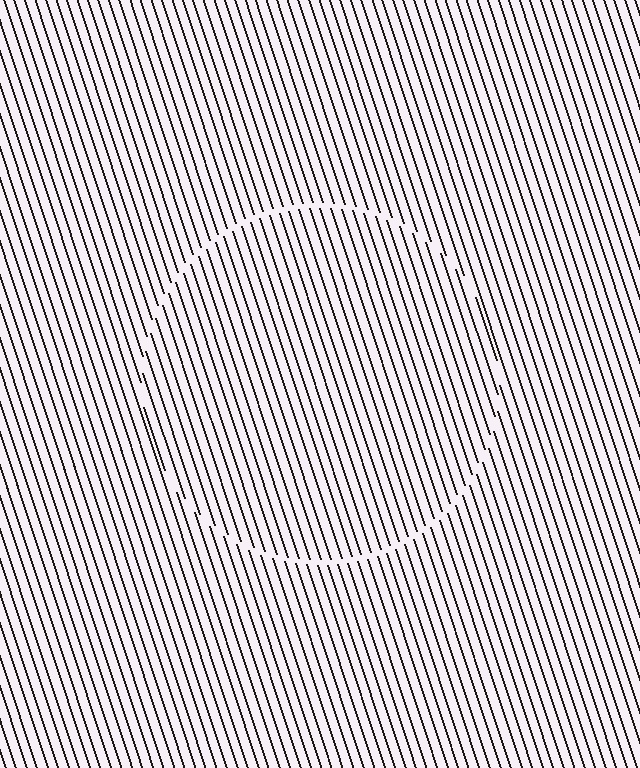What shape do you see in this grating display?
An illusory circle. The interior of the shape contains the same grating, shifted by half a period — the contour is defined by the phase discontinuity where line-ends from the inner and outer gratings abut.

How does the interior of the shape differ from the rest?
The interior of the shape contains the same grating, shifted by half a period — the contour is defined by the phase discontinuity where line-ends from the inner and outer gratings abut.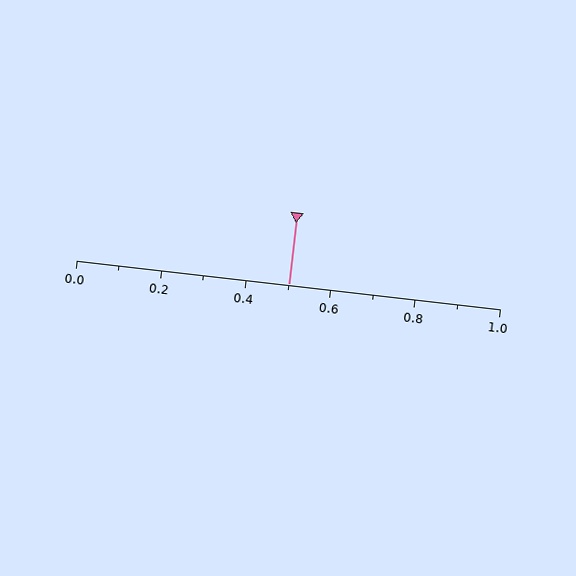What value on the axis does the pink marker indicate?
The marker indicates approximately 0.5.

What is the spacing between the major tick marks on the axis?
The major ticks are spaced 0.2 apart.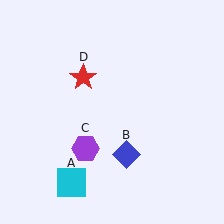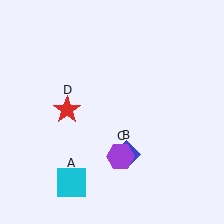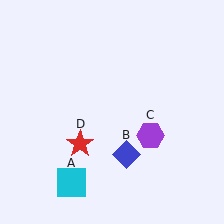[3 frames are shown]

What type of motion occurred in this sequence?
The purple hexagon (object C), red star (object D) rotated counterclockwise around the center of the scene.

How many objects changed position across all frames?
2 objects changed position: purple hexagon (object C), red star (object D).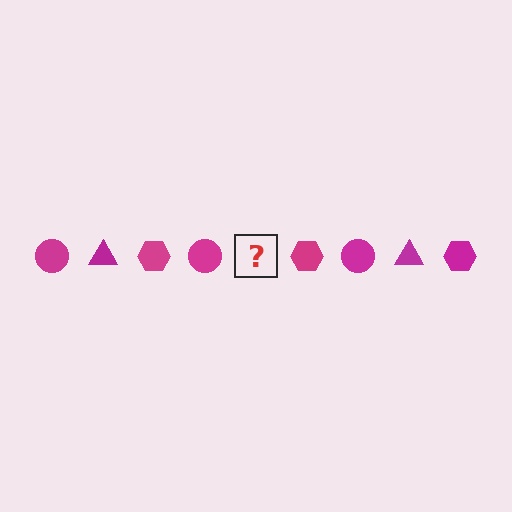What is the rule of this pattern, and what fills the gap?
The rule is that the pattern cycles through circle, triangle, hexagon shapes in magenta. The gap should be filled with a magenta triangle.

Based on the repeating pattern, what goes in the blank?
The blank should be a magenta triangle.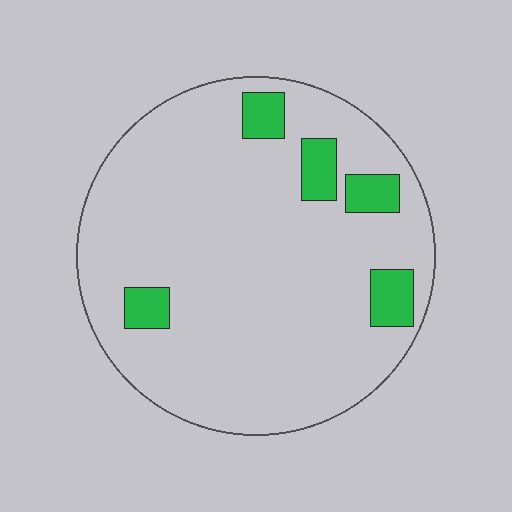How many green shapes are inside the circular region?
5.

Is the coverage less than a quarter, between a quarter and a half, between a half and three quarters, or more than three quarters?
Less than a quarter.